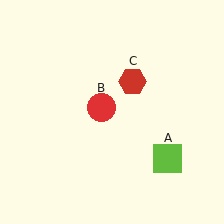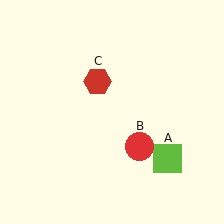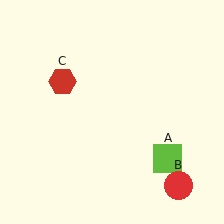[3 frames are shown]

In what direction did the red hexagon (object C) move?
The red hexagon (object C) moved left.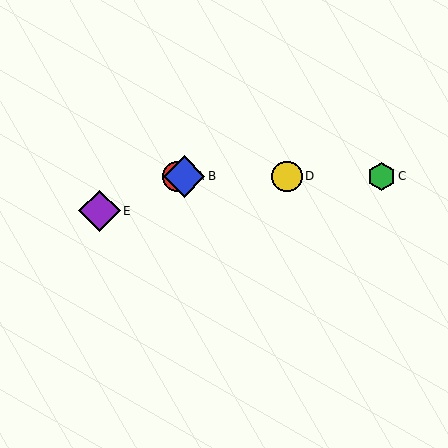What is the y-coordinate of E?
Object E is at y≈211.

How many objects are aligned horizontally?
4 objects (A, B, C, D) are aligned horizontally.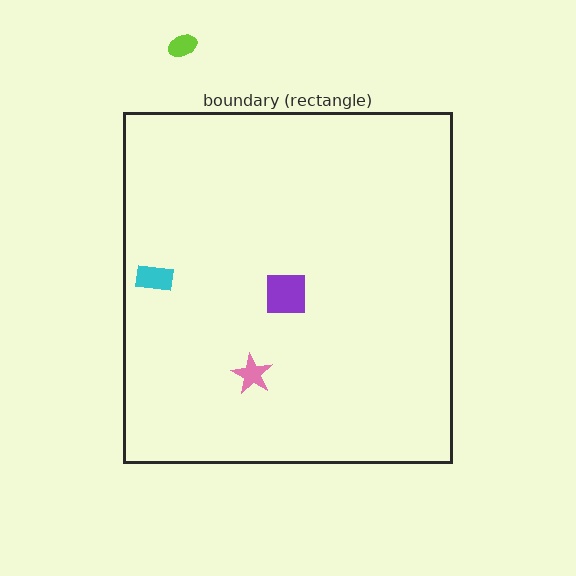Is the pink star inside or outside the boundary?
Inside.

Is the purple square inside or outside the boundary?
Inside.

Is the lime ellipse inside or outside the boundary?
Outside.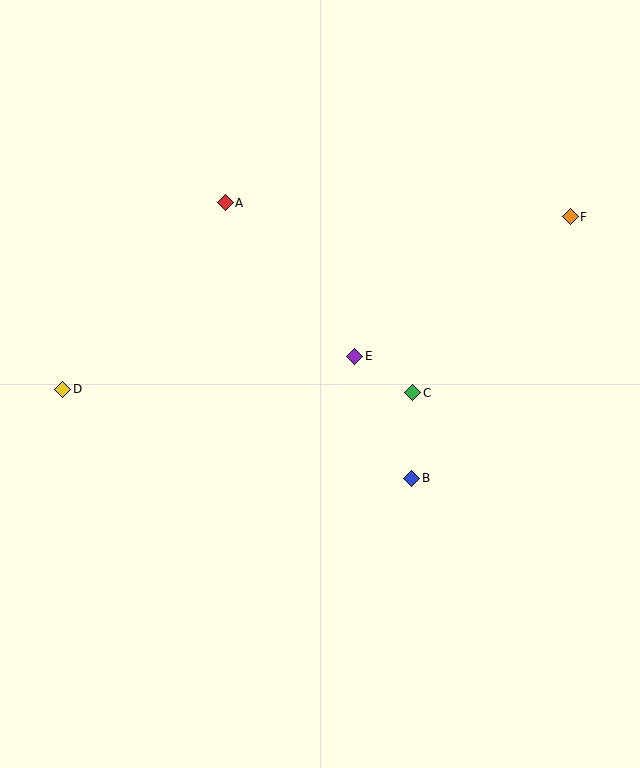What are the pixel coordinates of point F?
Point F is at (570, 217).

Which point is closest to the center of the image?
Point E at (355, 356) is closest to the center.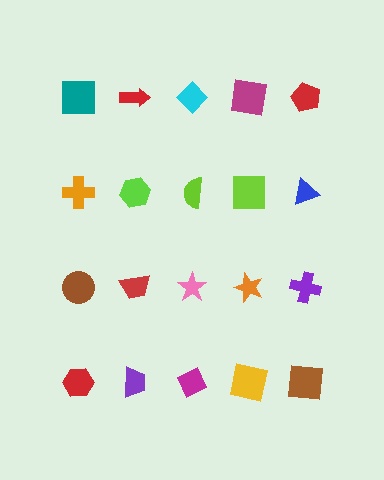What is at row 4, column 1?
A red hexagon.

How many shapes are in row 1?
5 shapes.